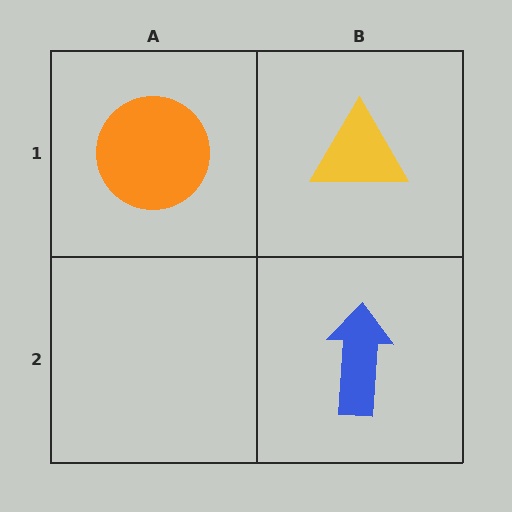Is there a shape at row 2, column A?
No, that cell is empty.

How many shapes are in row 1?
2 shapes.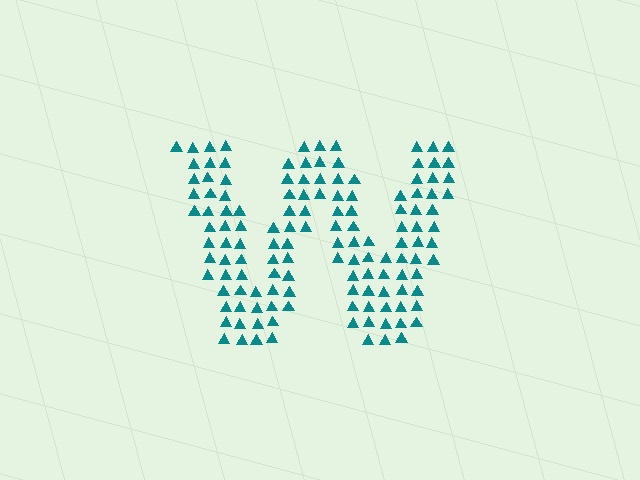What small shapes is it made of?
It is made of small triangles.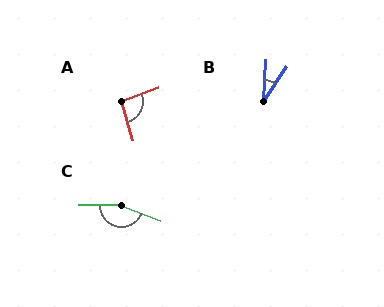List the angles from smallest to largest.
B (30°), A (94°), C (159°).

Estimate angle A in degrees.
Approximately 94 degrees.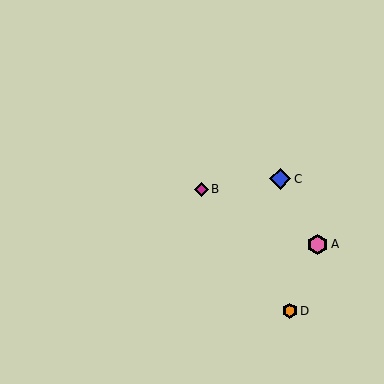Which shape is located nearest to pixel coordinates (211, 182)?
The magenta diamond (labeled B) at (201, 189) is nearest to that location.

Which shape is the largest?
The blue diamond (labeled C) is the largest.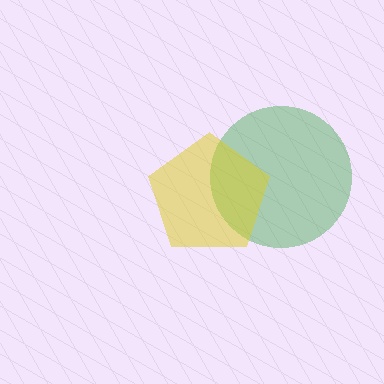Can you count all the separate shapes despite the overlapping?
Yes, there are 2 separate shapes.